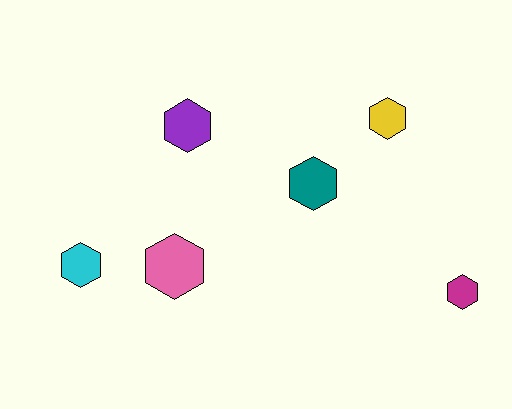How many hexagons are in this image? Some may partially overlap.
There are 6 hexagons.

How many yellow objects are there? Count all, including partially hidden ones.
There is 1 yellow object.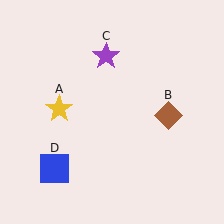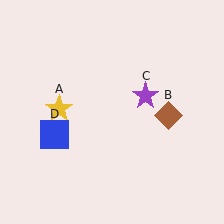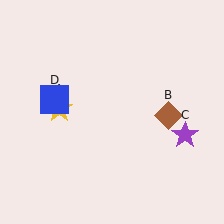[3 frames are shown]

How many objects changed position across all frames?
2 objects changed position: purple star (object C), blue square (object D).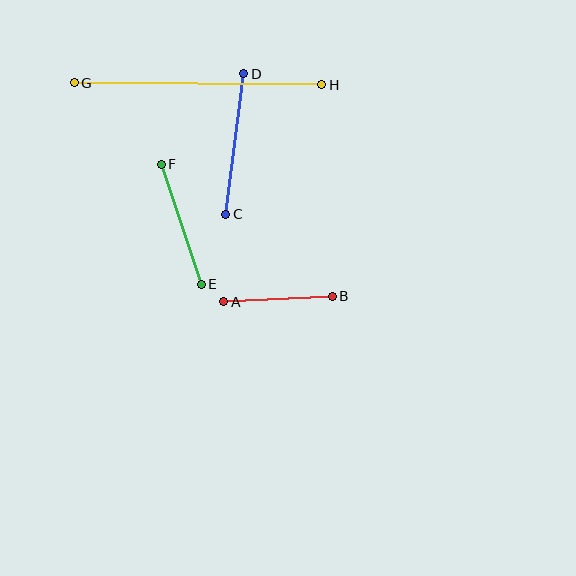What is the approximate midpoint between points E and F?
The midpoint is at approximately (181, 224) pixels.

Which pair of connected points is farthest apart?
Points G and H are farthest apart.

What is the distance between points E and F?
The distance is approximately 127 pixels.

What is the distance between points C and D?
The distance is approximately 142 pixels.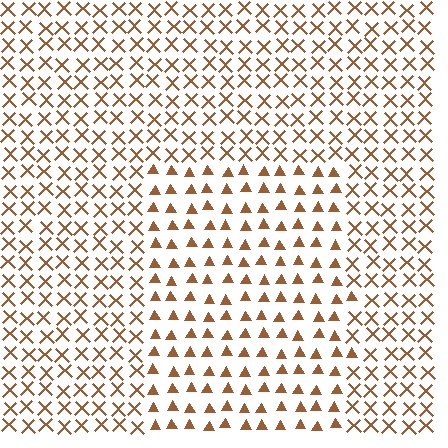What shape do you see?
I see a rectangle.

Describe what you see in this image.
The image is filled with small brown elements arranged in a uniform grid. A rectangle-shaped region contains triangles, while the surrounding area contains X marks. The boundary is defined purely by the change in element shape.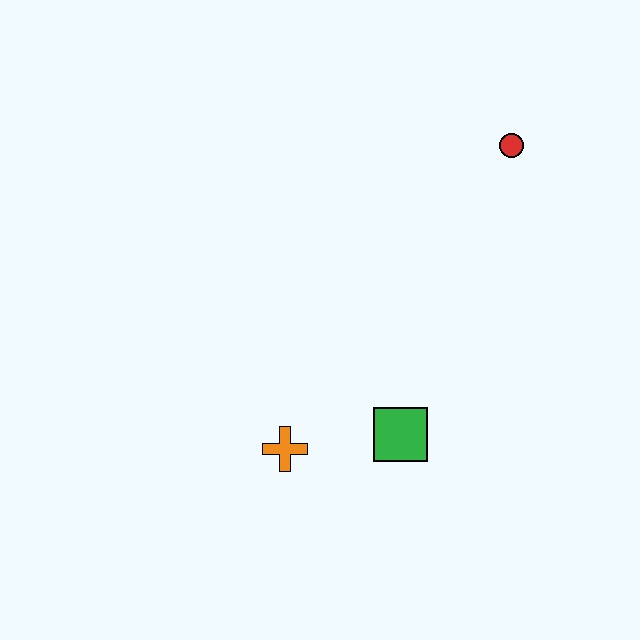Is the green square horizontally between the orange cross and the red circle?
Yes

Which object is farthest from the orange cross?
The red circle is farthest from the orange cross.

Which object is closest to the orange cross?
The green square is closest to the orange cross.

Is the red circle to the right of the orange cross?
Yes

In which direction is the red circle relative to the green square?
The red circle is above the green square.